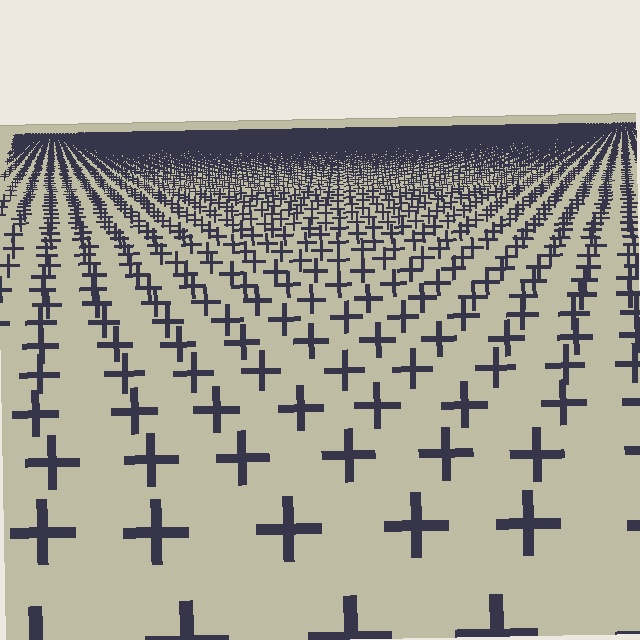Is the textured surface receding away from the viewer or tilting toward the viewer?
The surface is receding away from the viewer. Texture elements get smaller and denser toward the top.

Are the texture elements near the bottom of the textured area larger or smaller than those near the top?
Larger. Near the bottom, elements are closer to the viewer and appear at a bigger on-screen size.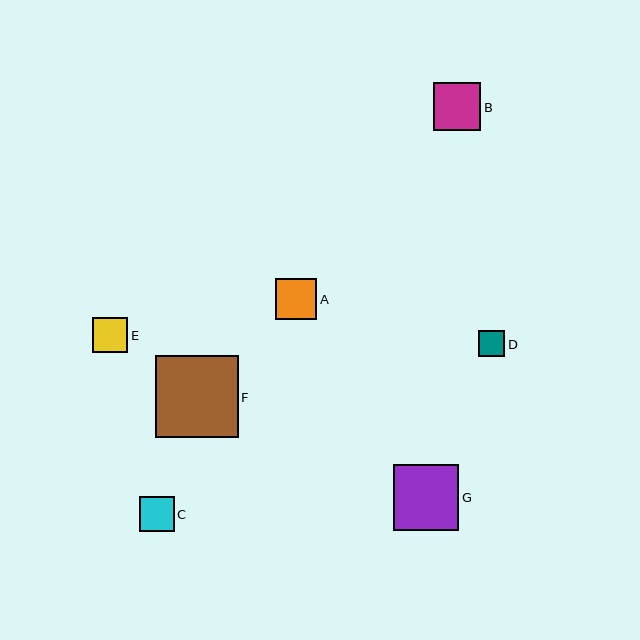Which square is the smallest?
Square D is the smallest with a size of approximately 26 pixels.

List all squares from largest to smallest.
From largest to smallest: F, G, B, A, C, E, D.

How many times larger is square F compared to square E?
Square F is approximately 2.4 times the size of square E.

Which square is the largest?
Square F is the largest with a size of approximately 82 pixels.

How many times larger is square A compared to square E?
Square A is approximately 1.2 times the size of square E.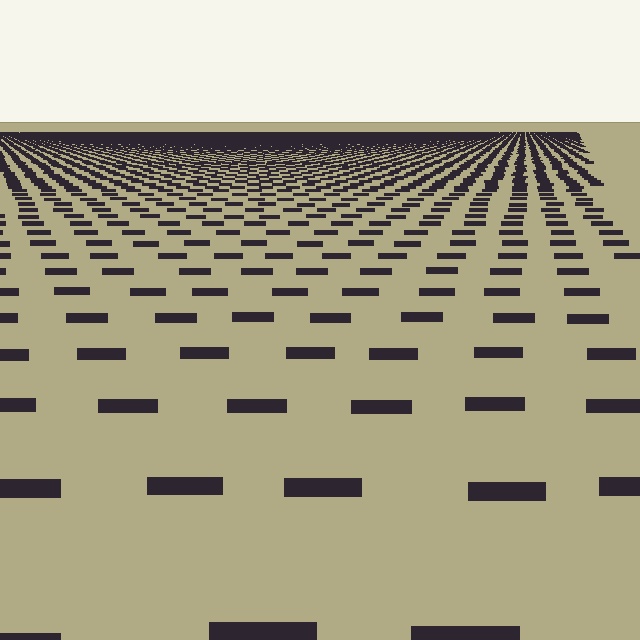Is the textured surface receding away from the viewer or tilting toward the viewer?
The surface is receding away from the viewer. Texture elements get smaller and denser toward the top.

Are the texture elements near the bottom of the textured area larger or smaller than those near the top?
Larger. Near the bottom, elements are closer to the viewer and appear at a bigger on-screen size.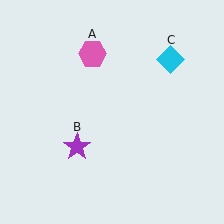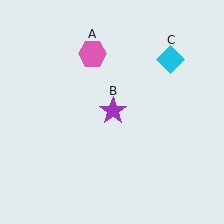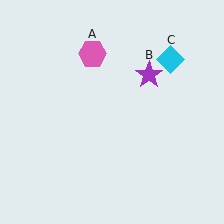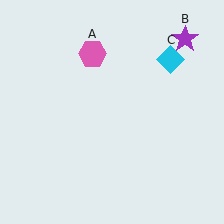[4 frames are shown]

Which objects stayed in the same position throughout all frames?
Pink hexagon (object A) and cyan diamond (object C) remained stationary.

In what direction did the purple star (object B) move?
The purple star (object B) moved up and to the right.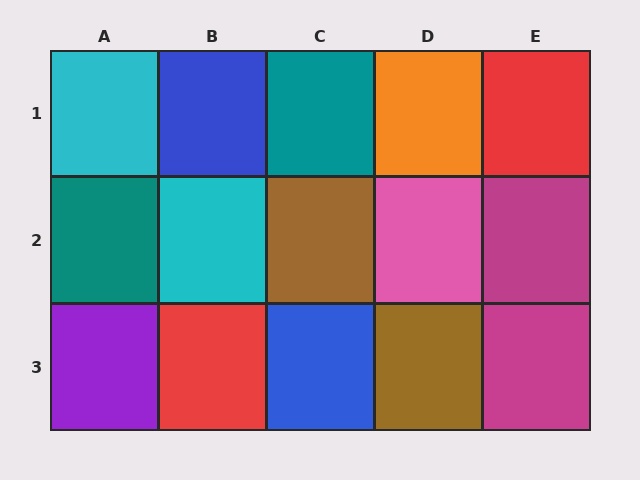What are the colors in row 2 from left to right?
Teal, cyan, brown, pink, magenta.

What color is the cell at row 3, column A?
Purple.